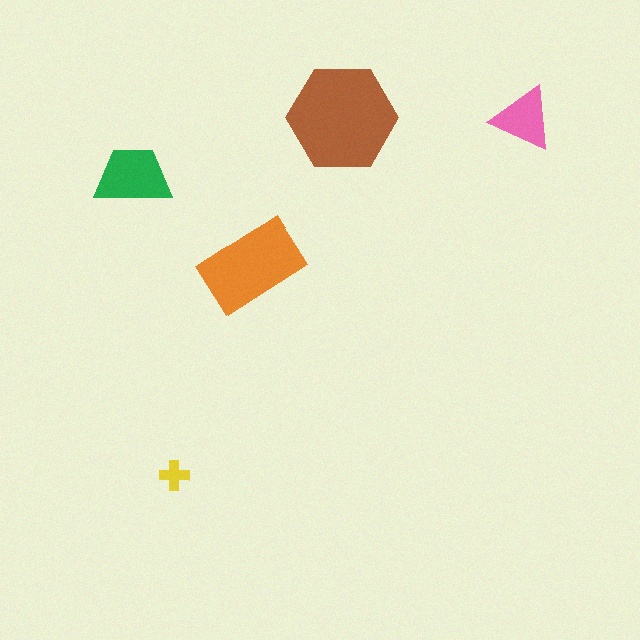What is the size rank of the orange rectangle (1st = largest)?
2nd.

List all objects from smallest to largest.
The yellow cross, the pink triangle, the green trapezoid, the orange rectangle, the brown hexagon.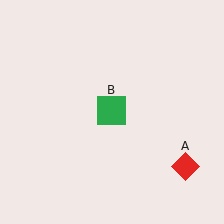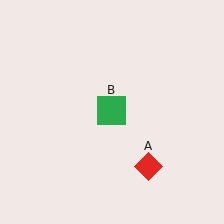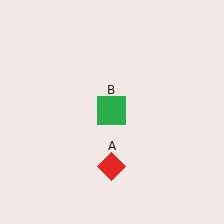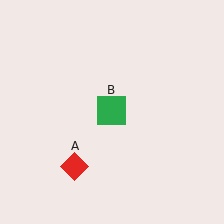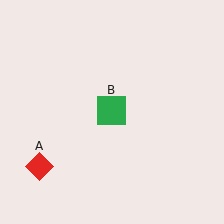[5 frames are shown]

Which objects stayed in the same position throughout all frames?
Green square (object B) remained stationary.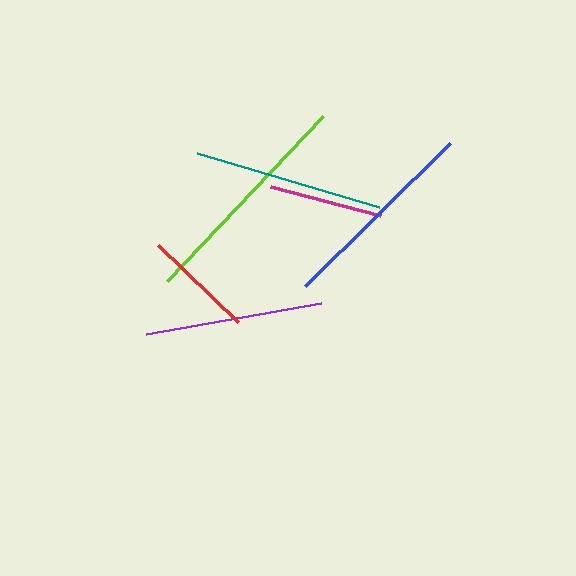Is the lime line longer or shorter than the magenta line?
The lime line is longer than the magenta line.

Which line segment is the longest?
The lime line is the longest at approximately 227 pixels.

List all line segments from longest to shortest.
From longest to shortest: lime, blue, teal, purple, magenta, red.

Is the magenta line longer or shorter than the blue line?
The blue line is longer than the magenta line.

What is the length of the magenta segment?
The magenta segment is approximately 114 pixels long.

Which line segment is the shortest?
The red line is the shortest at approximately 111 pixels.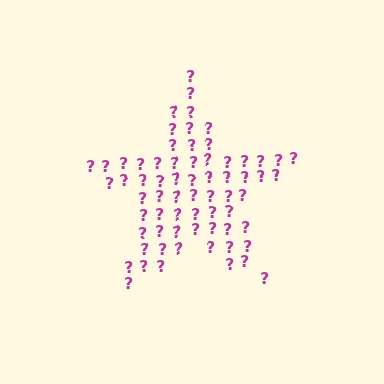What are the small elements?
The small elements are question marks.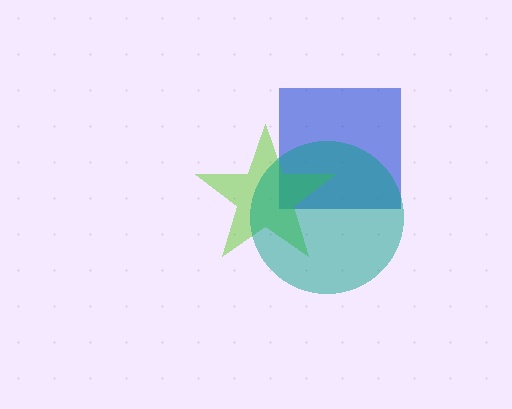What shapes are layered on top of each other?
The layered shapes are: a blue square, a lime star, a teal circle.